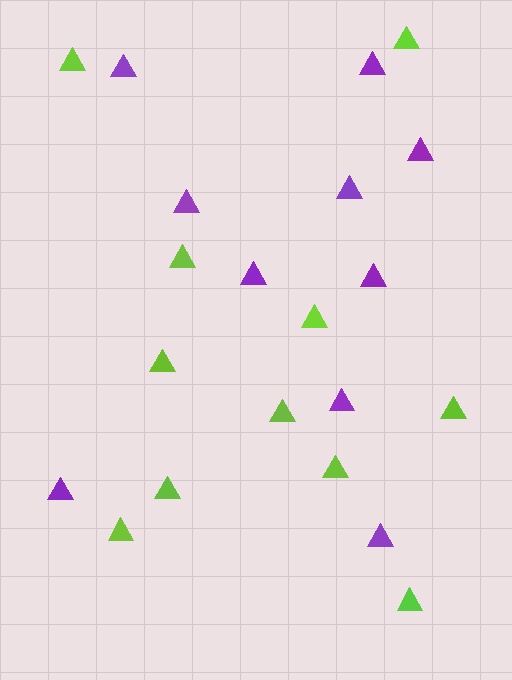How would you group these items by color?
There are 2 groups: one group of purple triangles (10) and one group of lime triangles (11).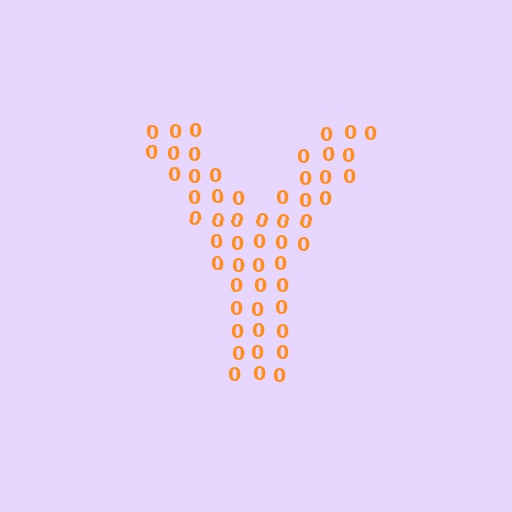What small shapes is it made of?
It is made of small digit 0's.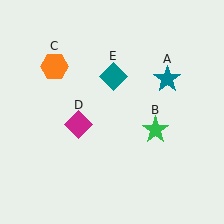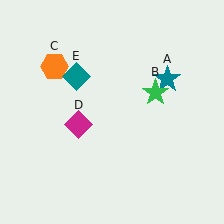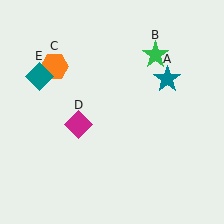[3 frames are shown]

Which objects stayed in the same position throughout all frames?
Teal star (object A) and orange hexagon (object C) and magenta diamond (object D) remained stationary.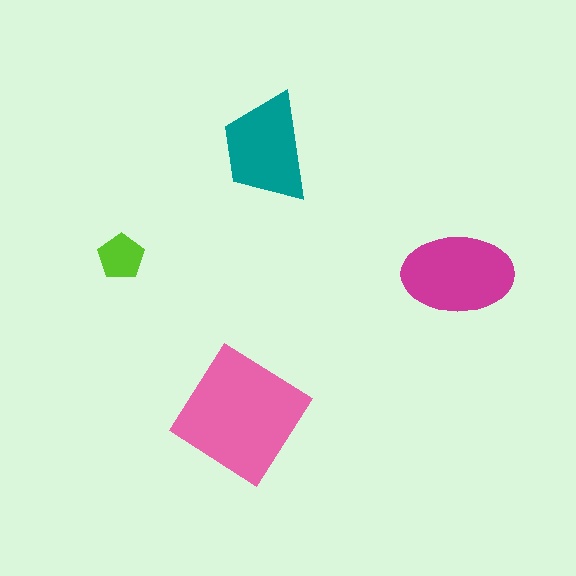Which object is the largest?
The pink diamond.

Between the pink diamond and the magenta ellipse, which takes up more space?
The pink diamond.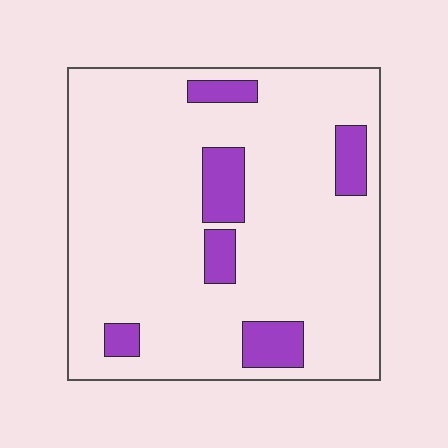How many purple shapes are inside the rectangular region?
6.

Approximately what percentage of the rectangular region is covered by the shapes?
Approximately 15%.